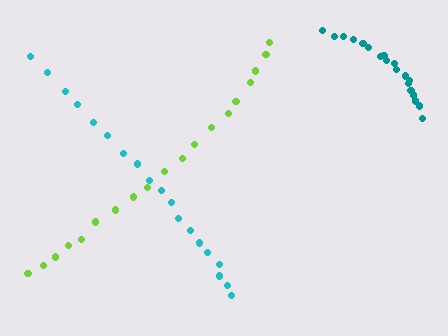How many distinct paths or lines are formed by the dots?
There are 3 distinct paths.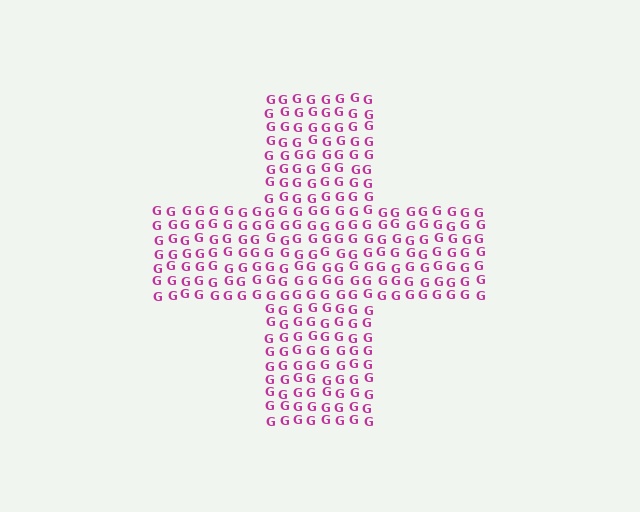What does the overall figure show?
The overall figure shows a cross.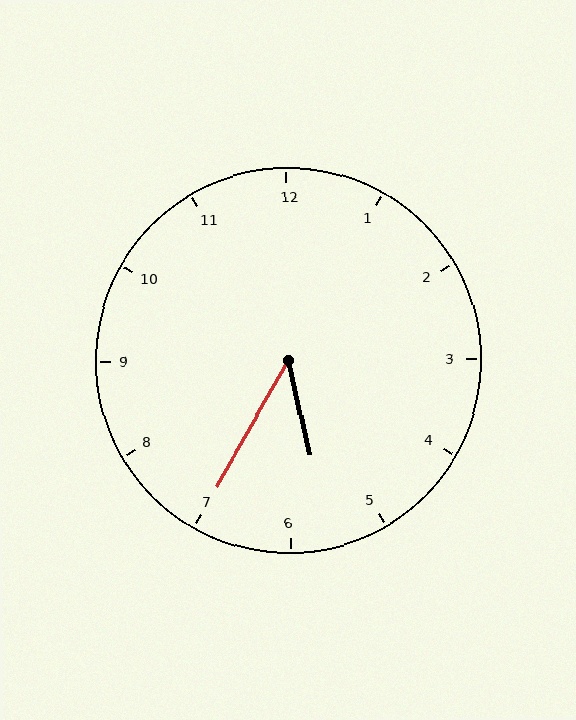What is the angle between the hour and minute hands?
Approximately 42 degrees.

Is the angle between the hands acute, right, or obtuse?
It is acute.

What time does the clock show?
5:35.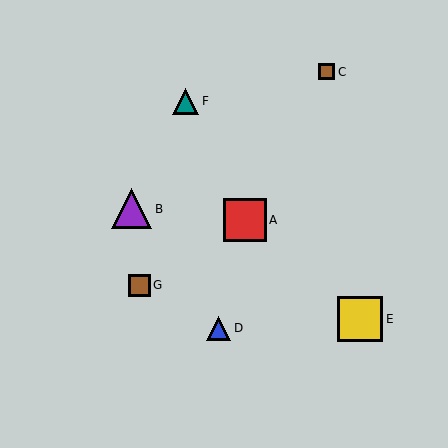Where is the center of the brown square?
The center of the brown square is at (327, 72).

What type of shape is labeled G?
Shape G is a brown square.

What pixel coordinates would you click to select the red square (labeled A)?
Click at (245, 220) to select the red square A.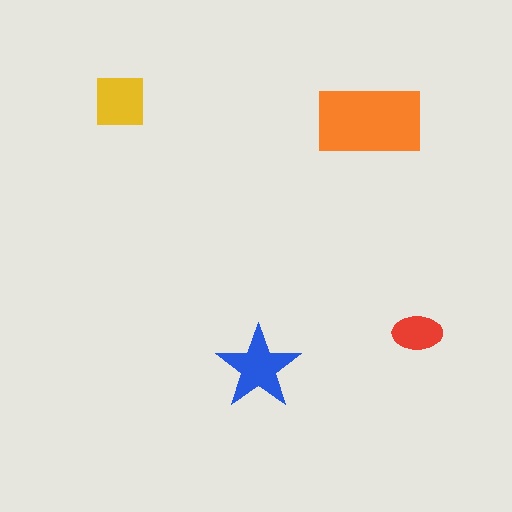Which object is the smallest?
The red ellipse.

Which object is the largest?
The orange rectangle.